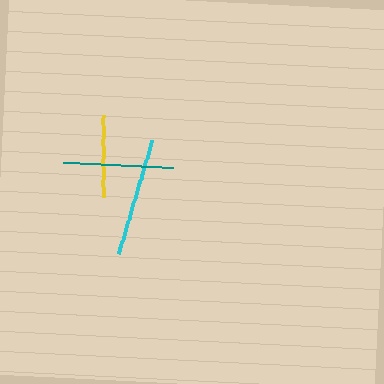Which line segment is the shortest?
The yellow line is the shortest at approximately 82 pixels.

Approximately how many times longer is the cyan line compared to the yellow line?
The cyan line is approximately 1.4 times the length of the yellow line.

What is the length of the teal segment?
The teal segment is approximately 109 pixels long.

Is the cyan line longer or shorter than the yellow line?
The cyan line is longer than the yellow line.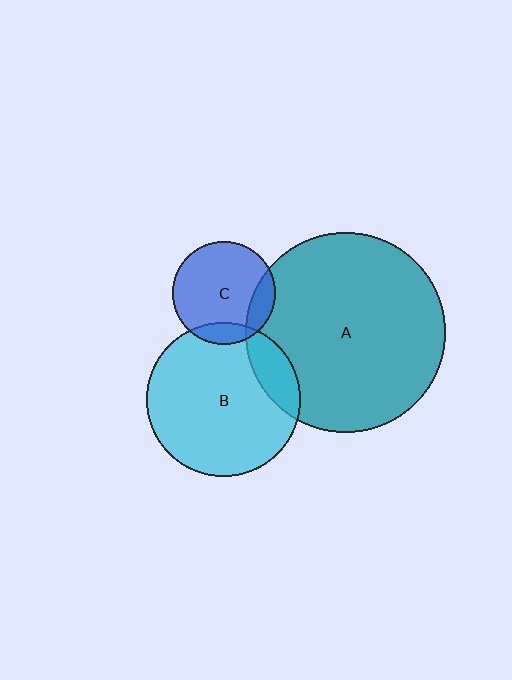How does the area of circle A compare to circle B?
Approximately 1.7 times.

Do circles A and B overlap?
Yes.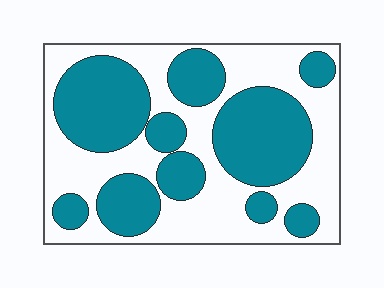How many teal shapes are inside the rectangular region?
10.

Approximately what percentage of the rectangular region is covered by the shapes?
Approximately 50%.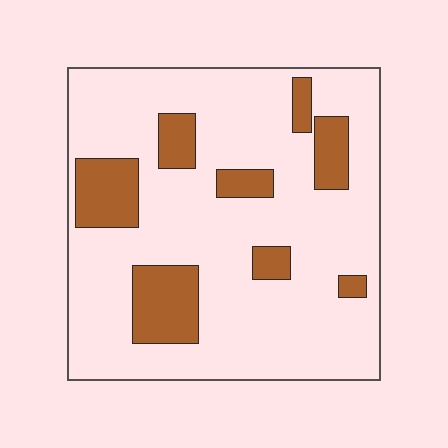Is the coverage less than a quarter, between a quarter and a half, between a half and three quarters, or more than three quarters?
Less than a quarter.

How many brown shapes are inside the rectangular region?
8.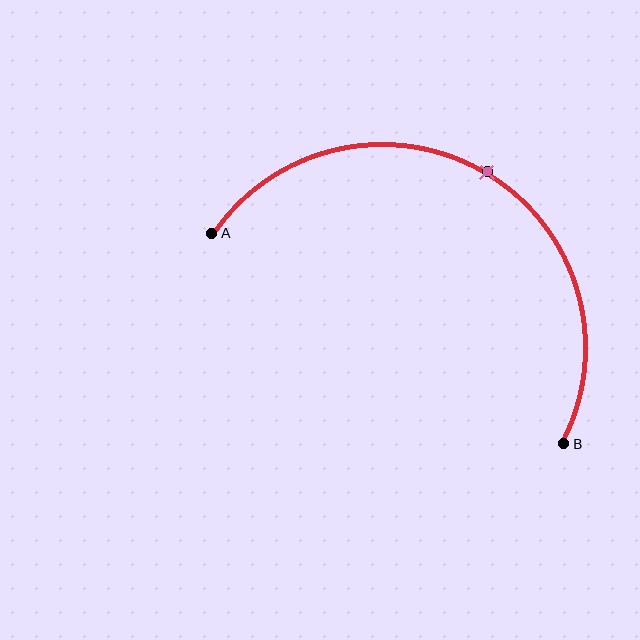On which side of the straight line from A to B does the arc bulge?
The arc bulges above the straight line connecting A and B.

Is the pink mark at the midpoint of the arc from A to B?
Yes. The pink mark lies on the arc at equal arc-length from both A and B — it is the arc midpoint.